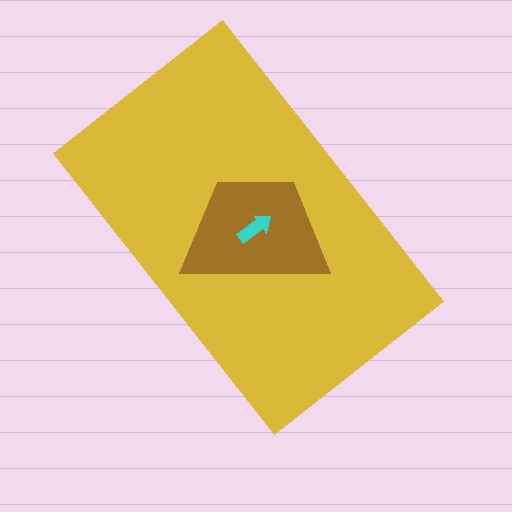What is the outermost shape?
The yellow rectangle.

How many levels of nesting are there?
3.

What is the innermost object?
The cyan arrow.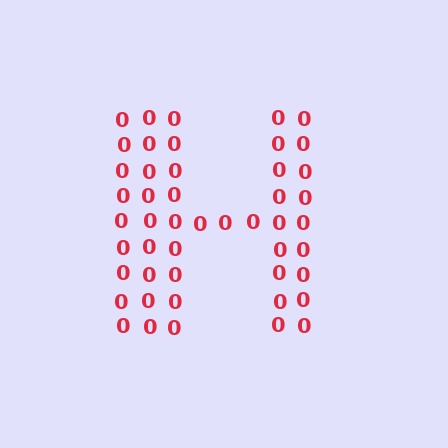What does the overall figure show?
The overall figure shows the letter H.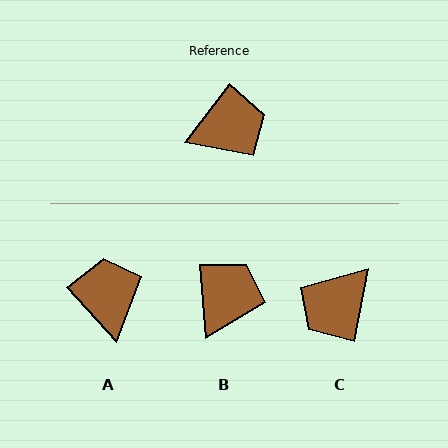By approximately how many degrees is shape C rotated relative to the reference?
Approximately 154 degrees clockwise.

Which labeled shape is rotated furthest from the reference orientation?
C, about 154 degrees away.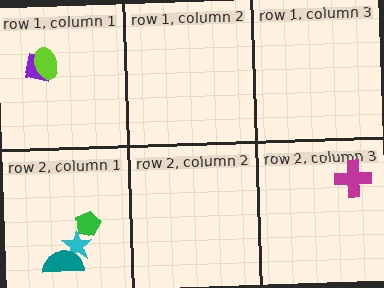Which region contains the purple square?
The row 1, column 1 region.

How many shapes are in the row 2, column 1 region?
3.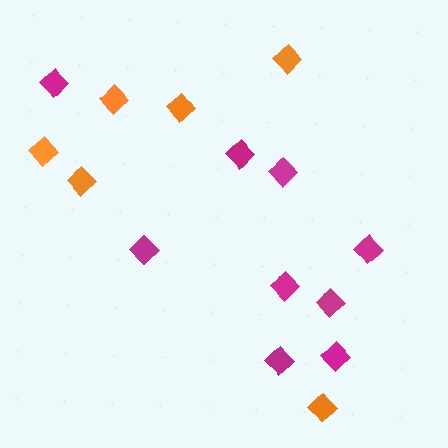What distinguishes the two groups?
There are 2 groups: one group of magenta diamonds (9) and one group of orange diamonds (6).